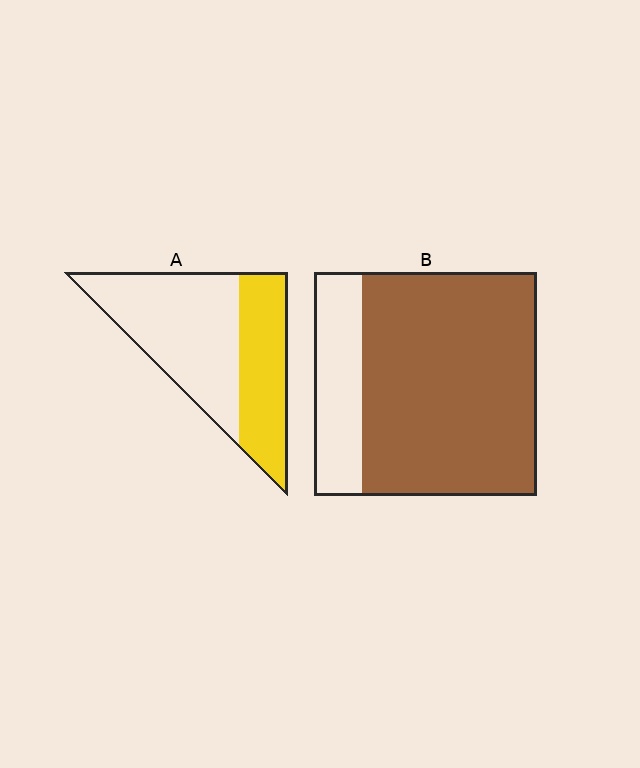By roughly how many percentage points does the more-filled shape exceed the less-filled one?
By roughly 40 percentage points (B over A).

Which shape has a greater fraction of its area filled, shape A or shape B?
Shape B.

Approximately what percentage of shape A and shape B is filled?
A is approximately 40% and B is approximately 80%.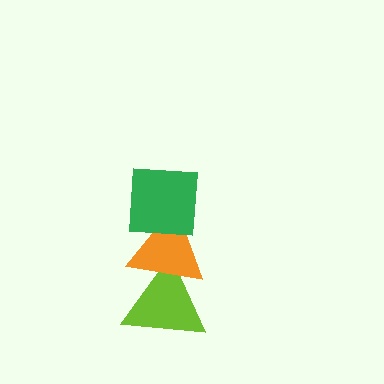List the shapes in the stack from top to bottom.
From top to bottom: the green square, the orange triangle, the lime triangle.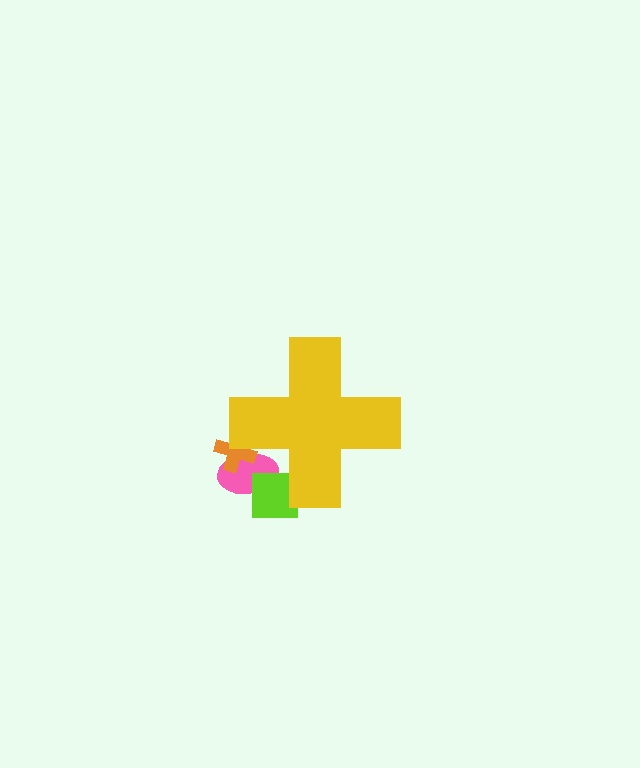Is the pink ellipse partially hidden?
Yes, the pink ellipse is partially hidden behind the yellow cross.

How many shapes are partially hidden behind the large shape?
3 shapes are partially hidden.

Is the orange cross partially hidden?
Yes, the orange cross is partially hidden behind the yellow cross.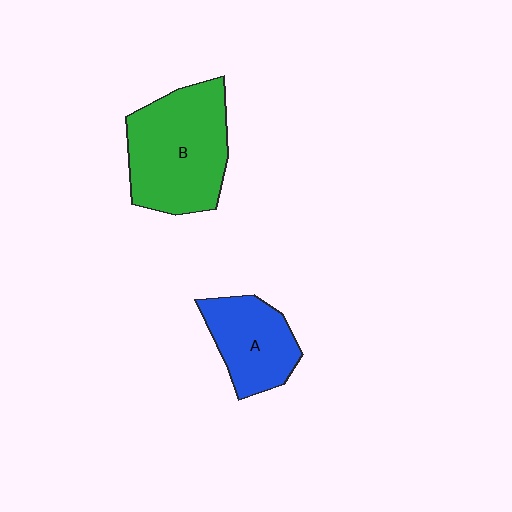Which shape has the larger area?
Shape B (green).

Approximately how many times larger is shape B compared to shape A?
Approximately 1.6 times.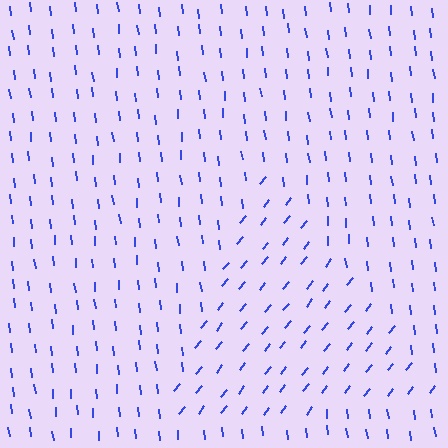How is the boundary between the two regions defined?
The boundary is defined purely by a change in line orientation (approximately 45 degrees difference). All lines are the same color and thickness.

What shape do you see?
I see a triangle.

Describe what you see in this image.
The image is filled with small blue line segments. A triangle region in the image has lines oriented differently from the surrounding lines, creating a visible texture boundary.